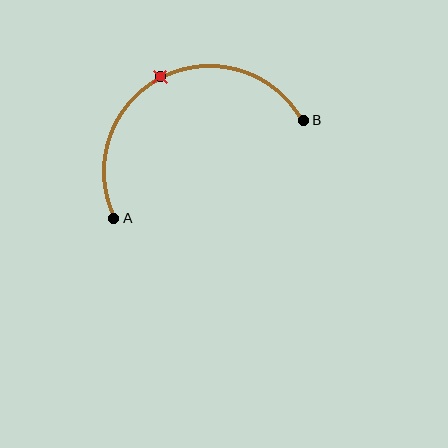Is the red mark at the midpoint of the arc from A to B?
Yes. The red mark lies on the arc at equal arc-length from both A and B — it is the arc midpoint.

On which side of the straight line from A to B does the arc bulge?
The arc bulges above the straight line connecting A and B.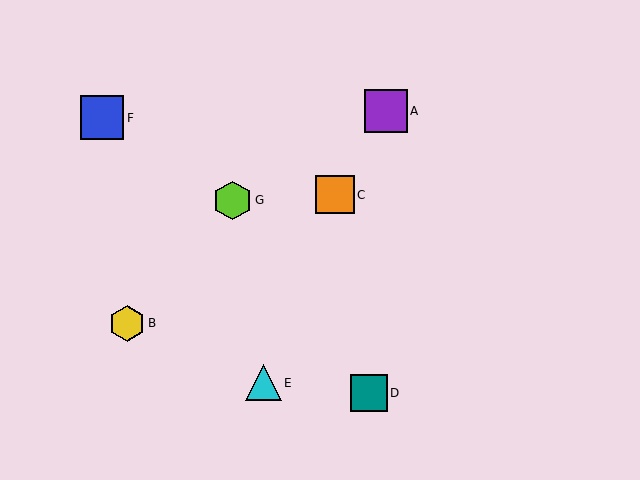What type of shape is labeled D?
Shape D is a teal square.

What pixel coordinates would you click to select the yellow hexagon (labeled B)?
Click at (127, 323) to select the yellow hexagon B.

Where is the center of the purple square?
The center of the purple square is at (386, 111).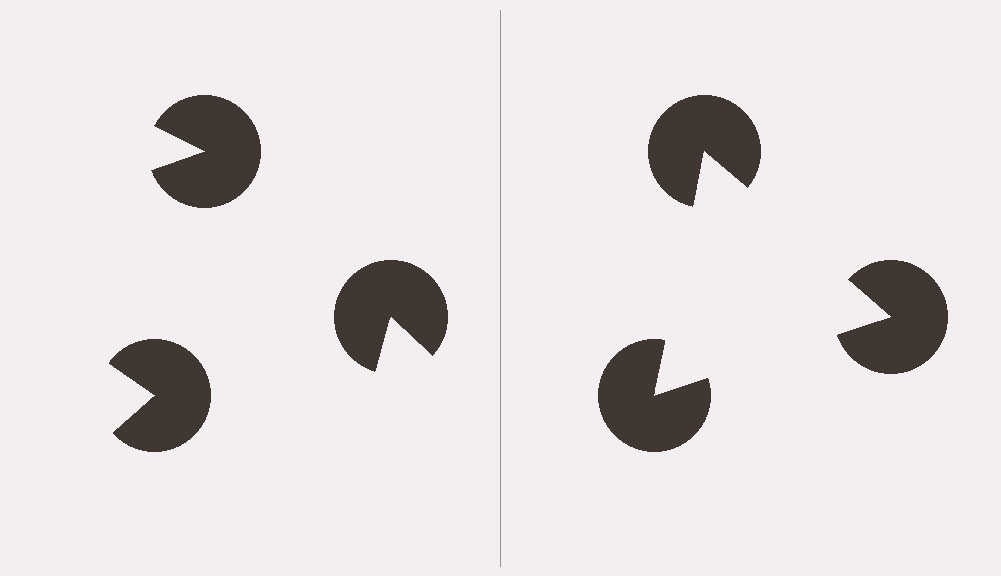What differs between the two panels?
The pac-man discs are positioned identically on both sides; only the wedge orientations differ. On the right they align to a triangle; on the left they are misaligned.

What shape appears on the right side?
An illusory triangle.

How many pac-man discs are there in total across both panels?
6 — 3 on each side.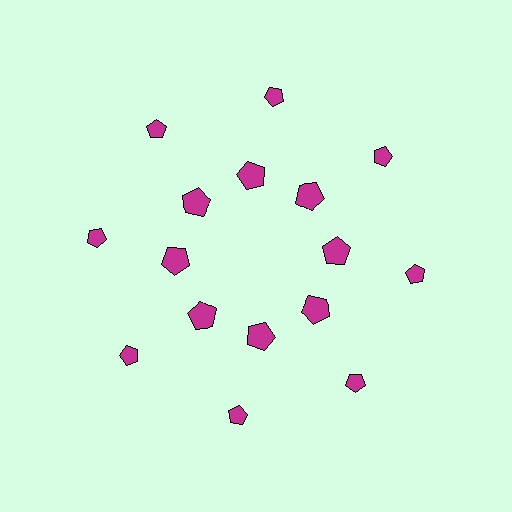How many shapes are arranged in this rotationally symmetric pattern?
There are 16 shapes, arranged in 8 groups of 2.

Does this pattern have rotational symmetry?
Yes, this pattern has 8-fold rotational symmetry. It looks the same after rotating 45 degrees around the center.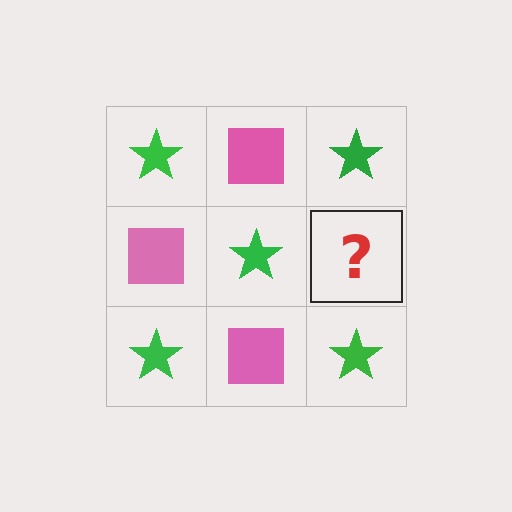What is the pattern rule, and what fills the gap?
The rule is that it alternates green star and pink square in a checkerboard pattern. The gap should be filled with a pink square.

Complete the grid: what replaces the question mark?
The question mark should be replaced with a pink square.